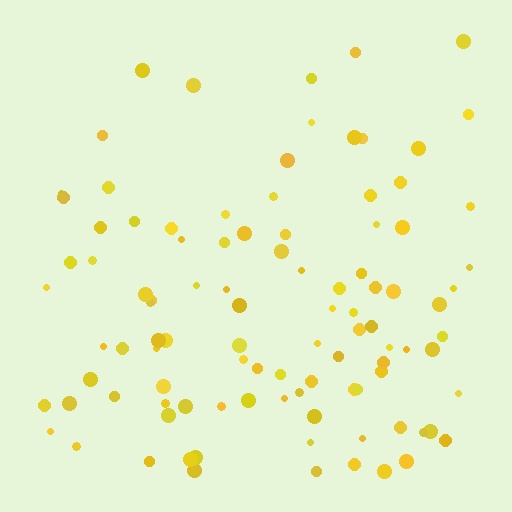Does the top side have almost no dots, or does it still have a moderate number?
Still a moderate number, just noticeably fewer than the bottom.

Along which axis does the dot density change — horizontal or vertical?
Vertical.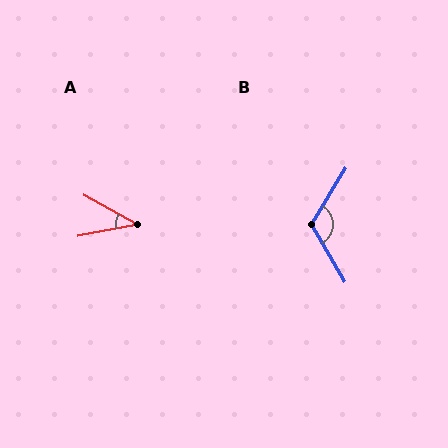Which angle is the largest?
B, at approximately 118 degrees.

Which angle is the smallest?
A, at approximately 40 degrees.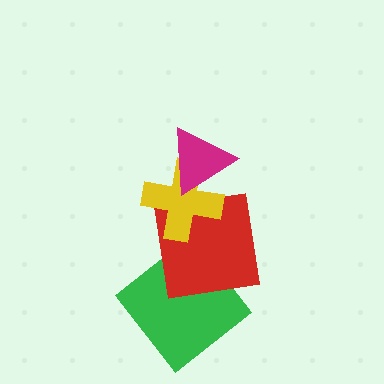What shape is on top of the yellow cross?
The magenta triangle is on top of the yellow cross.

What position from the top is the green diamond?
The green diamond is 4th from the top.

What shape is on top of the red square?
The yellow cross is on top of the red square.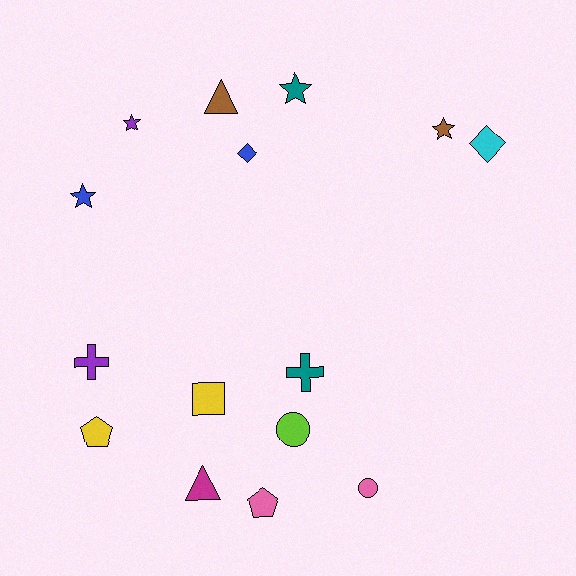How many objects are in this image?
There are 15 objects.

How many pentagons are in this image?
There are 2 pentagons.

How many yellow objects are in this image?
There are 2 yellow objects.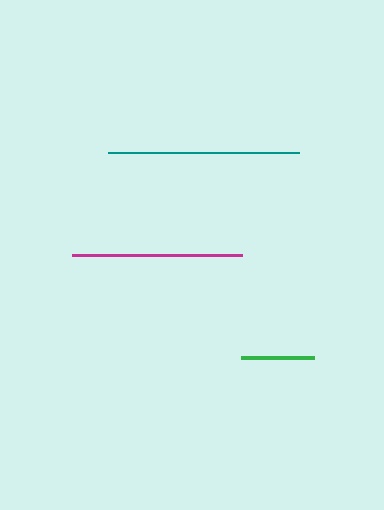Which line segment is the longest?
The teal line is the longest at approximately 191 pixels.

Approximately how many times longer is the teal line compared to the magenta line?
The teal line is approximately 1.1 times the length of the magenta line.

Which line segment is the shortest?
The green line is the shortest at approximately 72 pixels.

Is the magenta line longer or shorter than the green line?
The magenta line is longer than the green line.